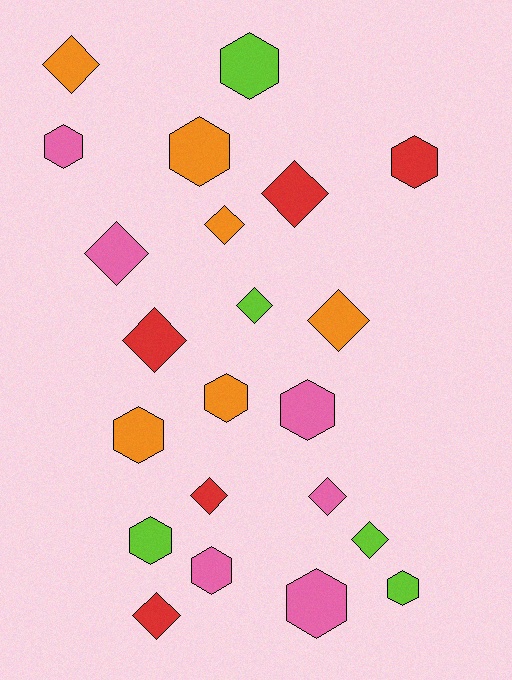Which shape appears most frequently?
Diamond, with 11 objects.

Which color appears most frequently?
Orange, with 6 objects.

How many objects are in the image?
There are 22 objects.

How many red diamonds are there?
There are 4 red diamonds.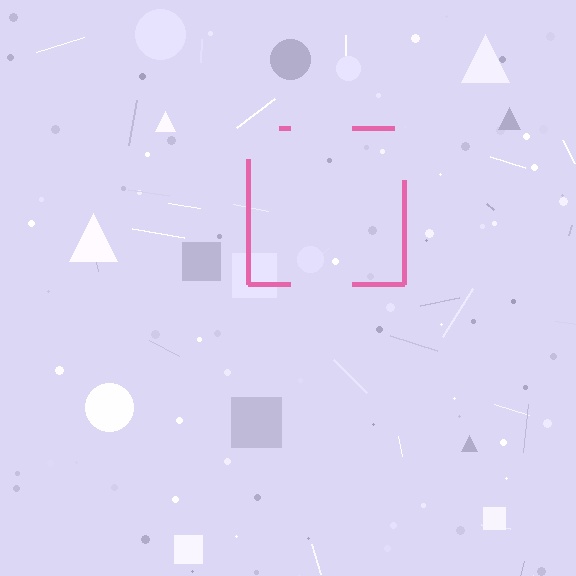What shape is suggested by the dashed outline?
The dashed outline suggests a square.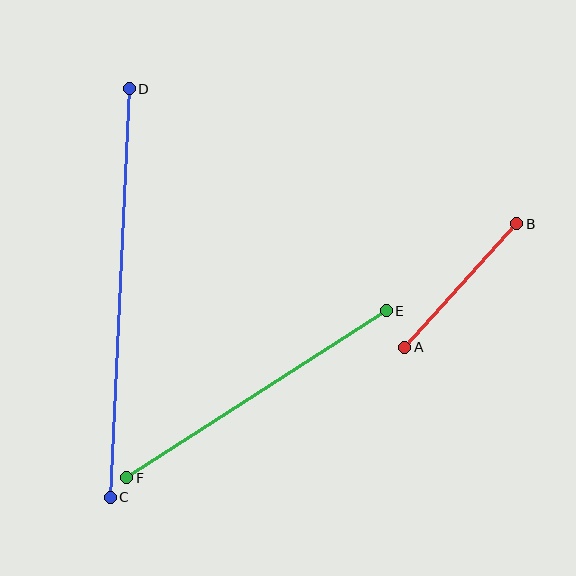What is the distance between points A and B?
The distance is approximately 167 pixels.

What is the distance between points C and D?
The distance is approximately 409 pixels.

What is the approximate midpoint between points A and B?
The midpoint is at approximately (461, 286) pixels.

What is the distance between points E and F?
The distance is approximately 308 pixels.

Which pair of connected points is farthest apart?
Points C and D are farthest apart.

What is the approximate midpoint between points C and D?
The midpoint is at approximately (120, 293) pixels.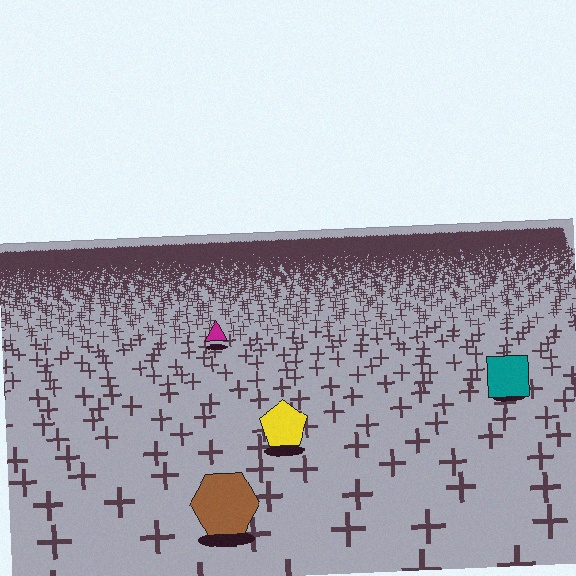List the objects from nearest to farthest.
From nearest to farthest: the brown hexagon, the yellow pentagon, the teal square, the magenta triangle.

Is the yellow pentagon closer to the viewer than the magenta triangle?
Yes. The yellow pentagon is closer — you can tell from the texture gradient: the ground texture is coarser near it.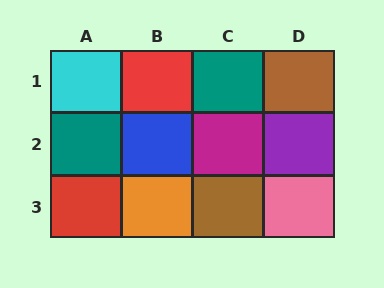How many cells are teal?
2 cells are teal.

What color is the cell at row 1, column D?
Brown.